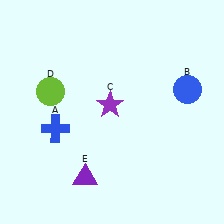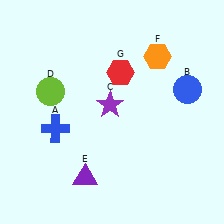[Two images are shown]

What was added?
An orange hexagon (F), a red hexagon (G) were added in Image 2.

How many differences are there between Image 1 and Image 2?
There are 2 differences between the two images.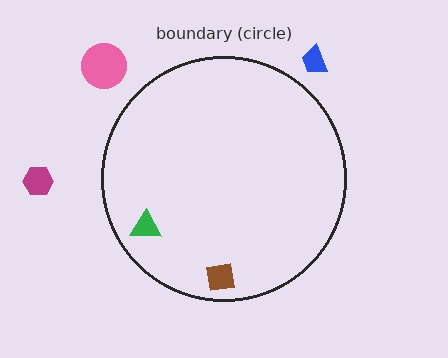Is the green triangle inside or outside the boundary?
Inside.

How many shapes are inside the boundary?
2 inside, 3 outside.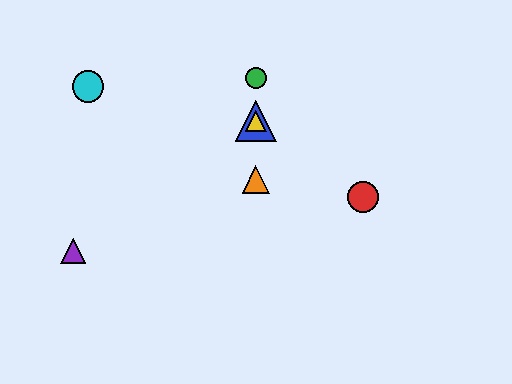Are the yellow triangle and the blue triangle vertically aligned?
Yes, both are at x≈256.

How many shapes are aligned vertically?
4 shapes (the blue triangle, the green circle, the yellow triangle, the orange triangle) are aligned vertically.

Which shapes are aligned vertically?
The blue triangle, the green circle, the yellow triangle, the orange triangle are aligned vertically.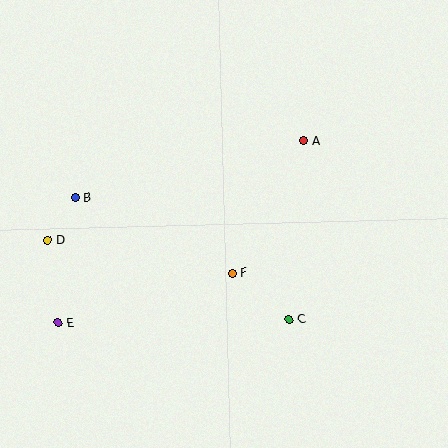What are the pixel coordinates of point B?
Point B is at (76, 198).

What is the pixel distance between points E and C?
The distance between E and C is 231 pixels.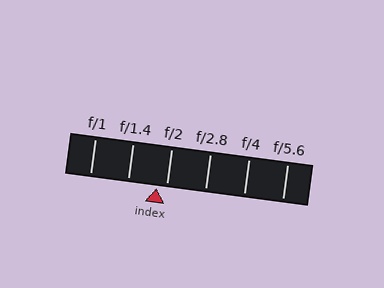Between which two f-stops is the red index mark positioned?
The index mark is between f/1.4 and f/2.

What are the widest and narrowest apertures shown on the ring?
The widest aperture shown is f/1 and the narrowest is f/5.6.